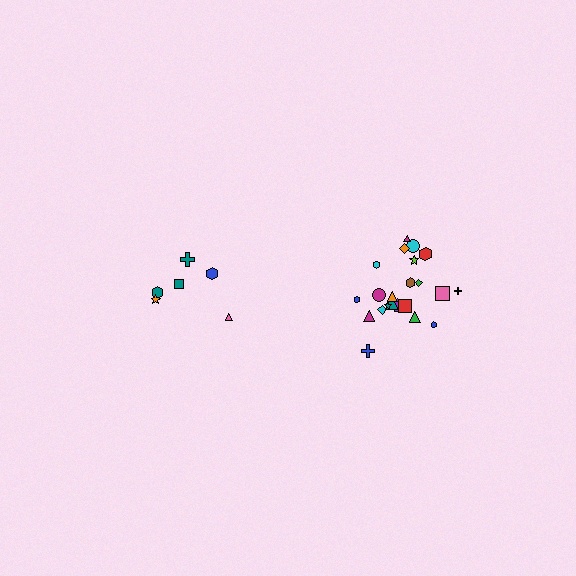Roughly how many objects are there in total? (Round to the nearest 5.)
Roughly 30 objects in total.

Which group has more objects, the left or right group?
The right group.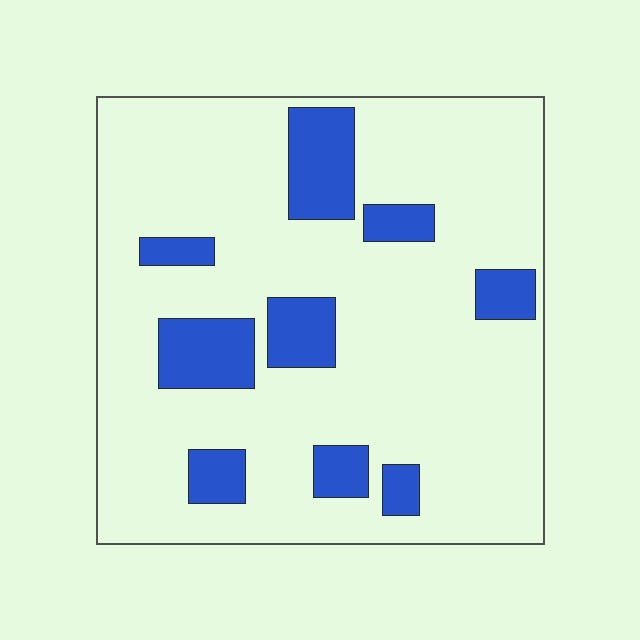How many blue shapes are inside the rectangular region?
9.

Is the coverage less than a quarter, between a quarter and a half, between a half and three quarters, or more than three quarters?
Less than a quarter.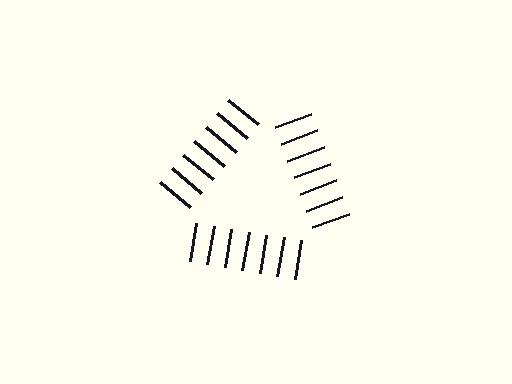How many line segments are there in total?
21 — 7 along each of the 3 edges.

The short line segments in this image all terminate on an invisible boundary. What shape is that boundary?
An illusory triangle — the line segments terminate on its edges but no continuous stroke is drawn.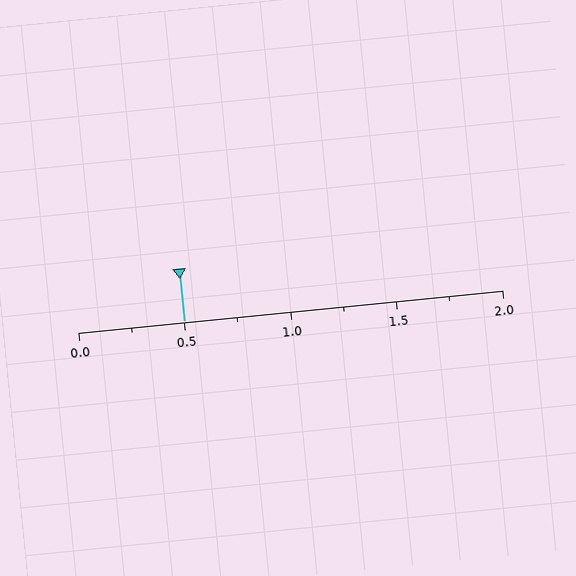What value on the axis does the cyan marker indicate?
The marker indicates approximately 0.5.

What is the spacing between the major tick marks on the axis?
The major ticks are spaced 0.5 apart.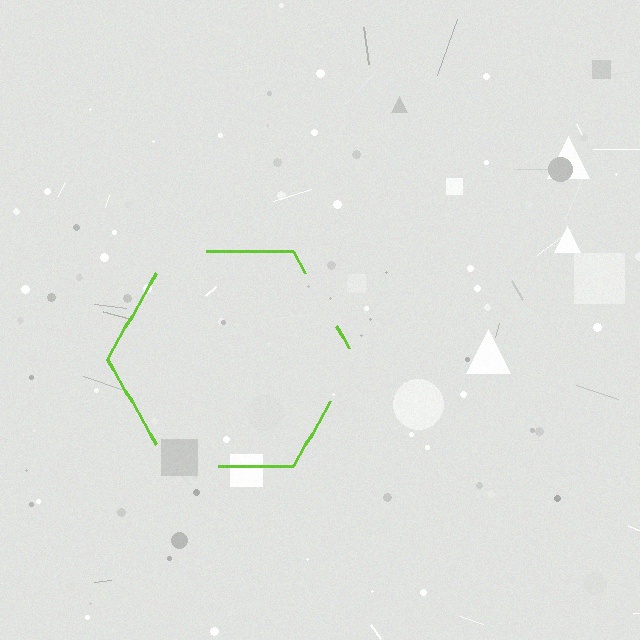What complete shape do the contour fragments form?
The contour fragments form a hexagon.